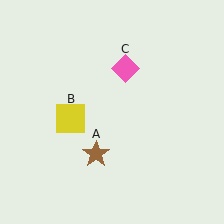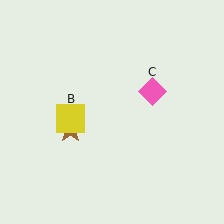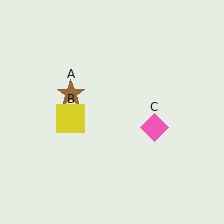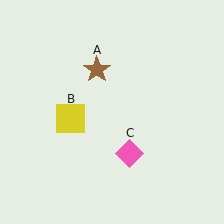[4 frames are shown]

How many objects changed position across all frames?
2 objects changed position: brown star (object A), pink diamond (object C).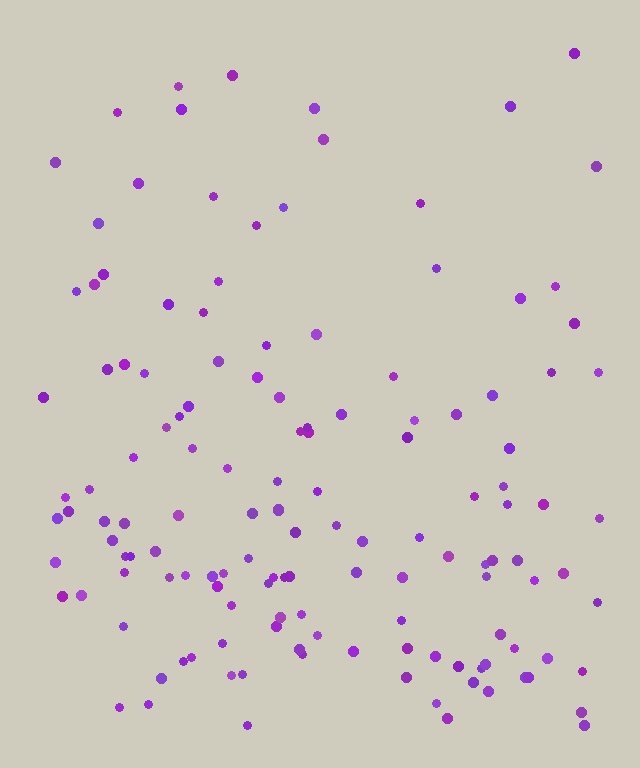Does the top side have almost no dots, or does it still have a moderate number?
Still a moderate number, just noticeably fewer than the bottom.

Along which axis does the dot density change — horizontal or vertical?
Vertical.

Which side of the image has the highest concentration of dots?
The bottom.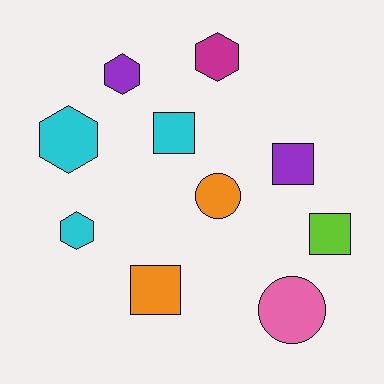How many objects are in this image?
There are 10 objects.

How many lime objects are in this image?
There is 1 lime object.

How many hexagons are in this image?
There are 4 hexagons.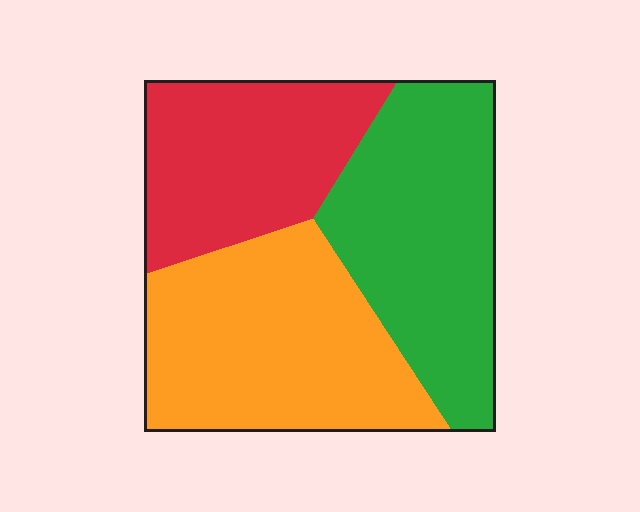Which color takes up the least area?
Red, at roughly 25%.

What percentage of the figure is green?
Green covers 35% of the figure.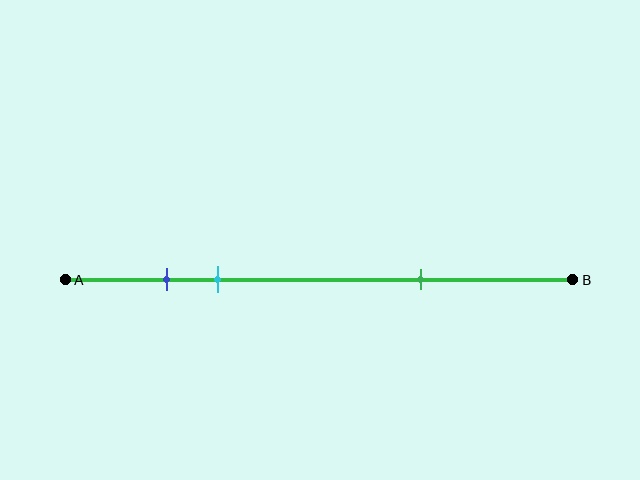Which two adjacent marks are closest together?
The blue and cyan marks are the closest adjacent pair.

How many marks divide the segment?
There are 3 marks dividing the segment.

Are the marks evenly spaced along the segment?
No, the marks are not evenly spaced.